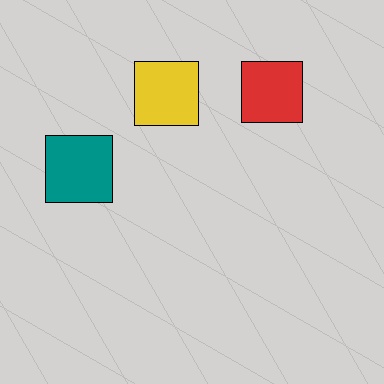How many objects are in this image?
There are 3 objects.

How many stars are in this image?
There are no stars.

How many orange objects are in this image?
There are no orange objects.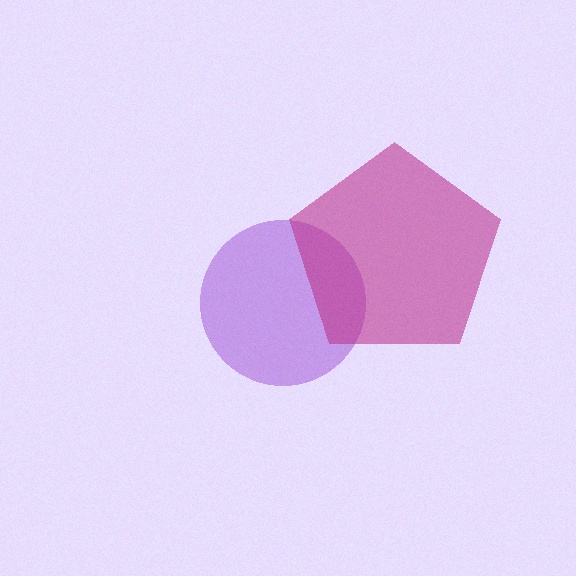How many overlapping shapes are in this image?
There are 2 overlapping shapes in the image.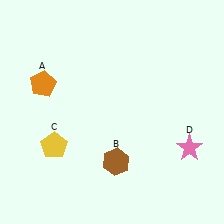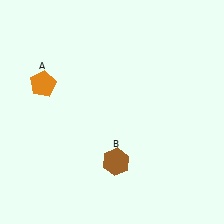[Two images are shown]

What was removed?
The yellow pentagon (C), the pink star (D) were removed in Image 2.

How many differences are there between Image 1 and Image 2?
There are 2 differences between the two images.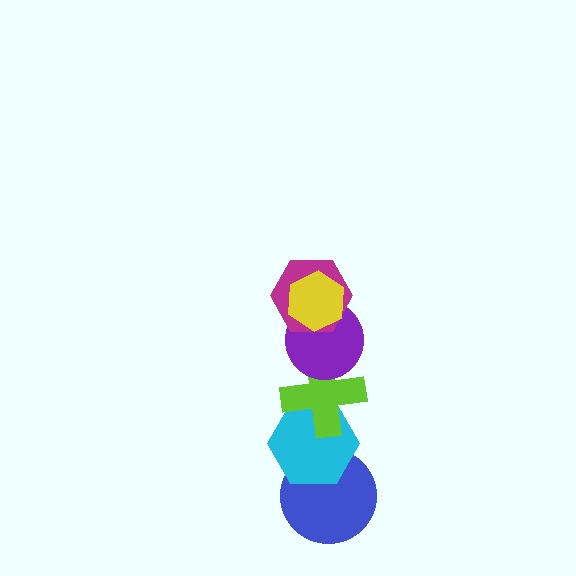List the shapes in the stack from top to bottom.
From top to bottom: the yellow hexagon, the magenta hexagon, the purple circle, the lime cross, the cyan hexagon, the blue circle.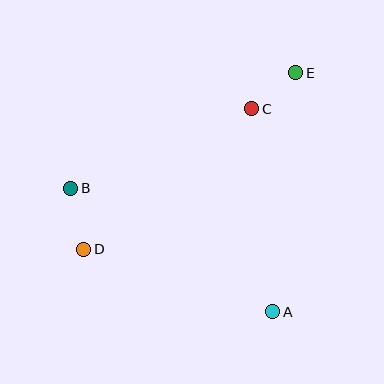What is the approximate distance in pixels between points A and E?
The distance between A and E is approximately 240 pixels.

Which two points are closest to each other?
Points C and E are closest to each other.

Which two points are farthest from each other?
Points D and E are farthest from each other.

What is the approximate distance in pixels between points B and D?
The distance between B and D is approximately 62 pixels.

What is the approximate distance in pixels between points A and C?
The distance between A and C is approximately 204 pixels.